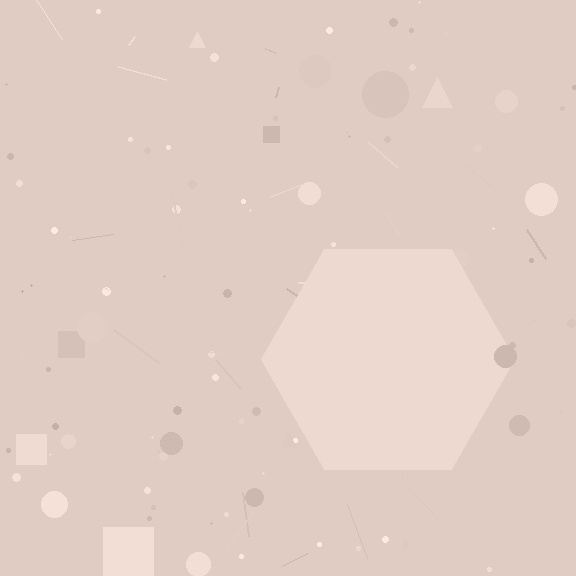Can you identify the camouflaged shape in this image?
The camouflaged shape is a hexagon.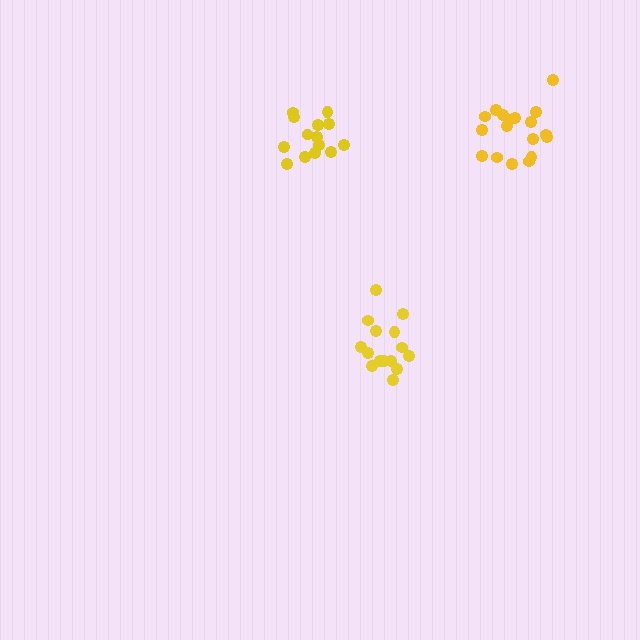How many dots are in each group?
Group 1: 15 dots, Group 2: 18 dots, Group 3: 14 dots (47 total).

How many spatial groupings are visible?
There are 3 spatial groupings.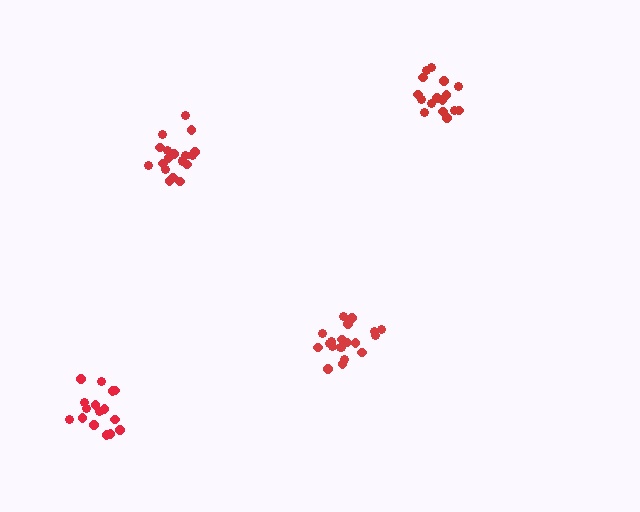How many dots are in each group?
Group 1: 19 dots, Group 2: 20 dots, Group 3: 16 dots, Group 4: 18 dots (73 total).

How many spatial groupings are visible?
There are 4 spatial groupings.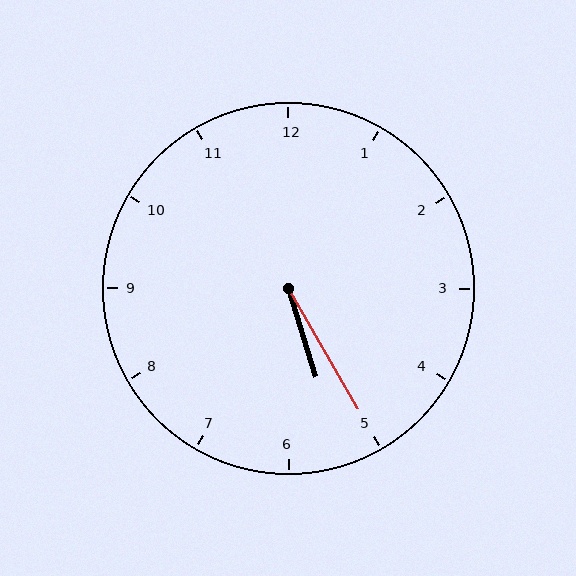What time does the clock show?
5:25.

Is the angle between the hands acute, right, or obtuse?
It is acute.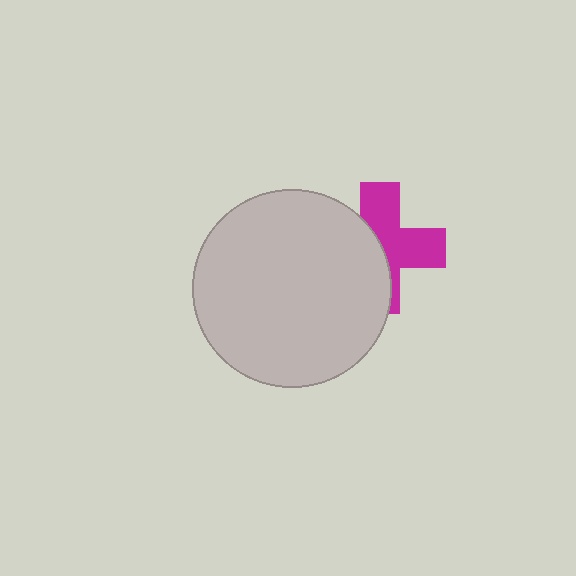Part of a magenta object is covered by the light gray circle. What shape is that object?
It is a cross.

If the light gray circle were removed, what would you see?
You would see the complete magenta cross.